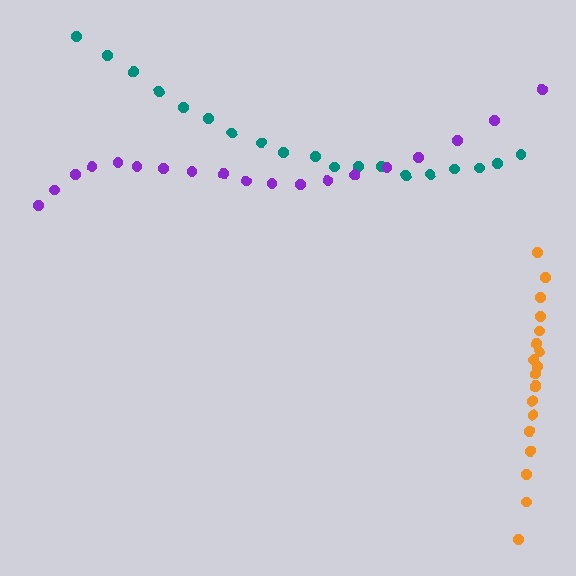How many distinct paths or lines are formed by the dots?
There are 3 distinct paths.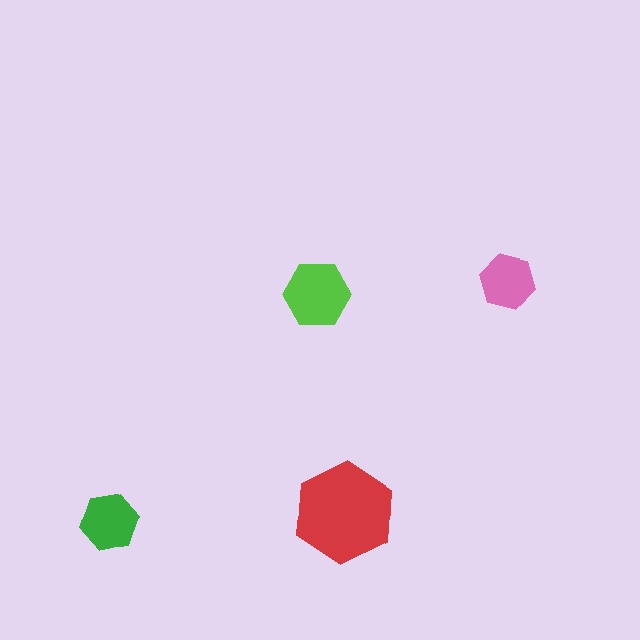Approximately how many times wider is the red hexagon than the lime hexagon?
About 1.5 times wider.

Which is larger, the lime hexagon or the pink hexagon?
The lime one.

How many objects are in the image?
There are 4 objects in the image.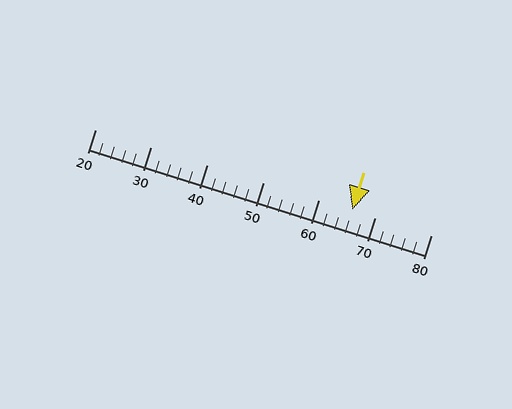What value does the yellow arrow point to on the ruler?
The yellow arrow points to approximately 66.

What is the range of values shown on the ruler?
The ruler shows values from 20 to 80.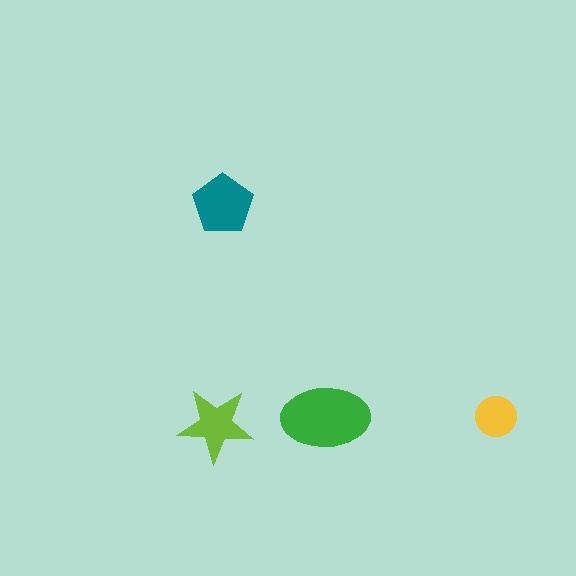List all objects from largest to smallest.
The green ellipse, the teal pentagon, the lime star, the yellow circle.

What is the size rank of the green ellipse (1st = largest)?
1st.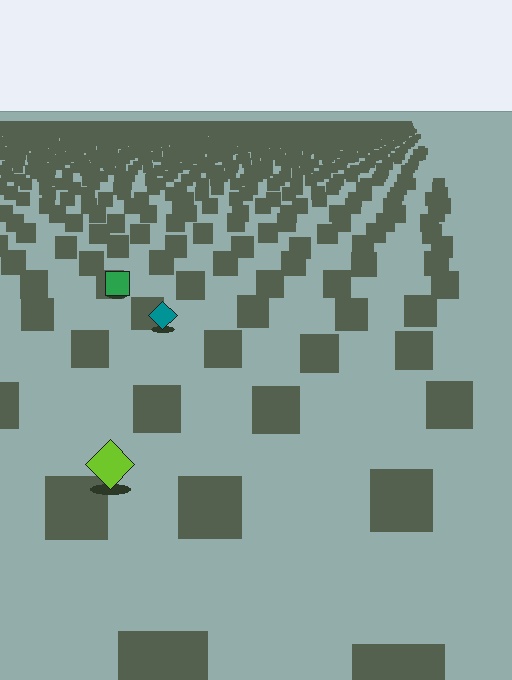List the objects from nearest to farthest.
From nearest to farthest: the lime diamond, the teal diamond, the green square.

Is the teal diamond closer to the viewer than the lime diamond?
No. The lime diamond is closer — you can tell from the texture gradient: the ground texture is coarser near it.